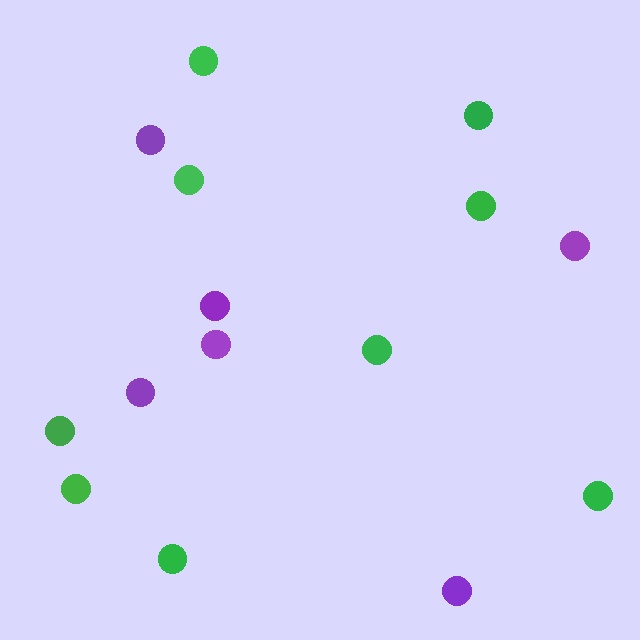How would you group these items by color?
There are 2 groups: one group of green circles (9) and one group of purple circles (6).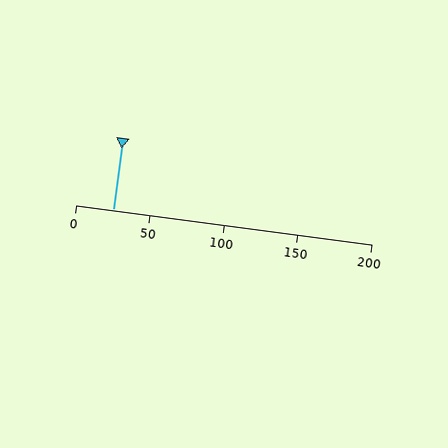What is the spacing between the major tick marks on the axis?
The major ticks are spaced 50 apart.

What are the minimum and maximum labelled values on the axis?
The axis runs from 0 to 200.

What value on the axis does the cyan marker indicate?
The marker indicates approximately 25.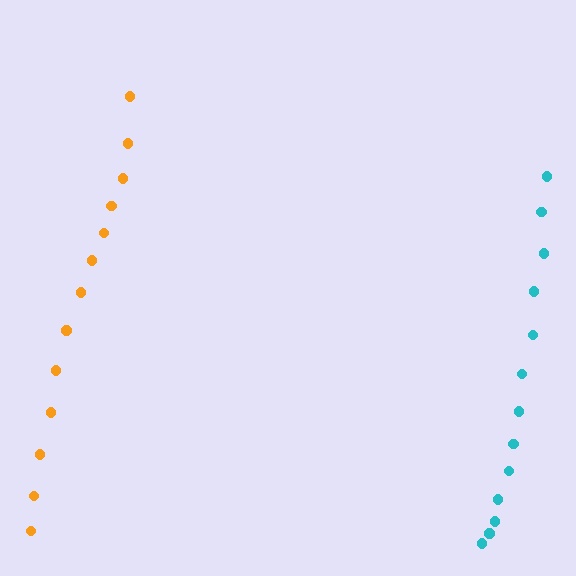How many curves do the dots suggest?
There are 2 distinct paths.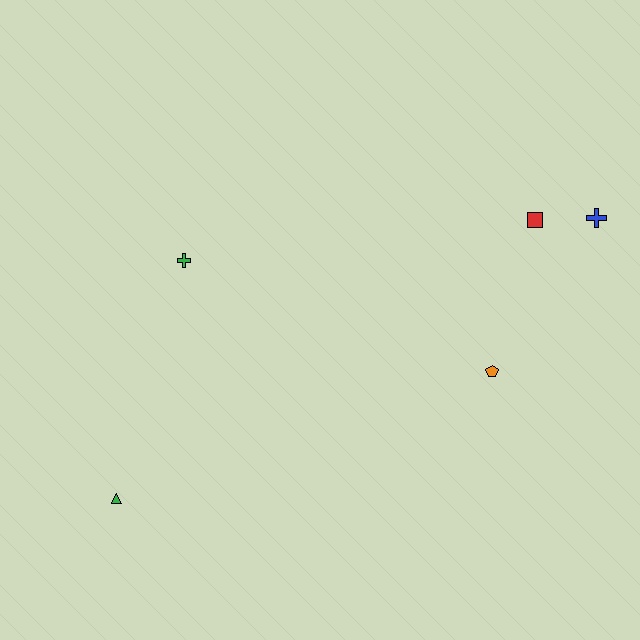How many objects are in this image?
There are 5 objects.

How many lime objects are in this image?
There are no lime objects.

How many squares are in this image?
There is 1 square.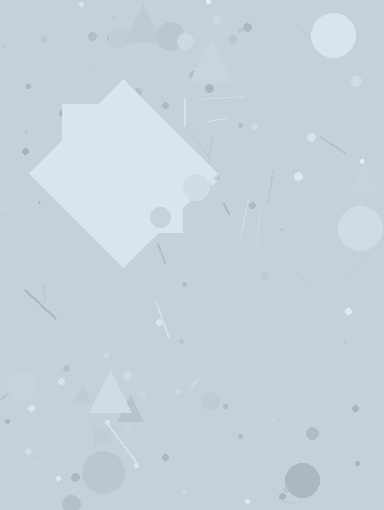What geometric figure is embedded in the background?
A diamond is embedded in the background.